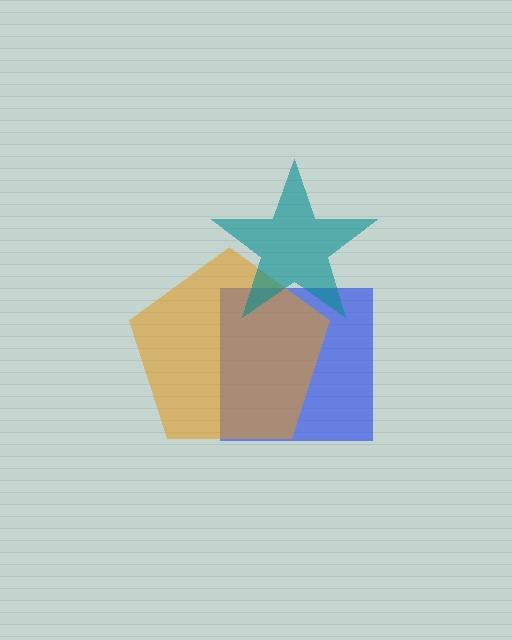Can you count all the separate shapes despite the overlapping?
Yes, there are 3 separate shapes.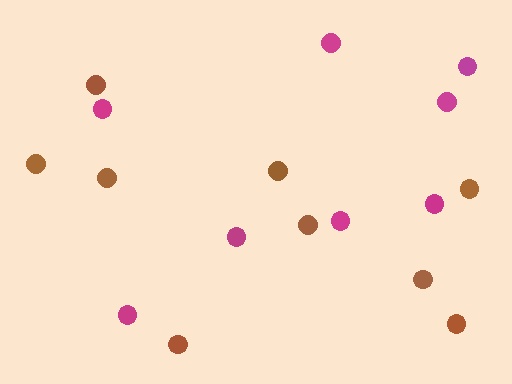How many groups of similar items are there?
There are 2 groups: one group of brown circles (9) and one group of magenta circles (8).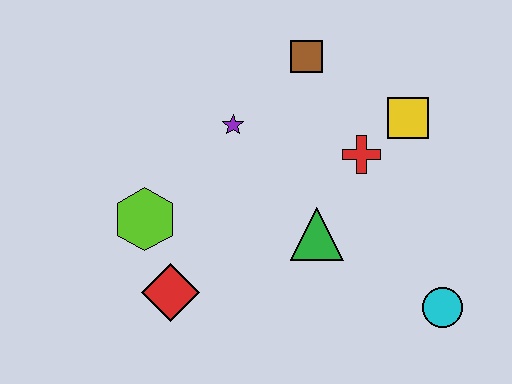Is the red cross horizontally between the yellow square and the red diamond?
Yes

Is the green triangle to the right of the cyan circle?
No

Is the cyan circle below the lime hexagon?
Yes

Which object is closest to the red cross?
The yellow square is closest to the red cross.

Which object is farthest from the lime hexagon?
The cyan circle is farthest from the lime hexagon.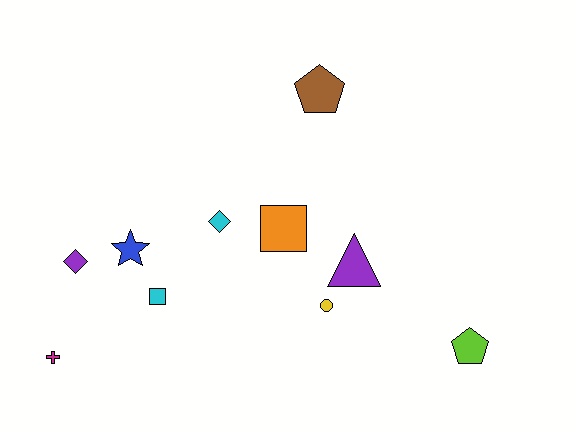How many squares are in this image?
There are 2 squares.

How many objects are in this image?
There are 10 objects.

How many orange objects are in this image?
There is 1 orange object.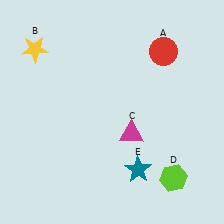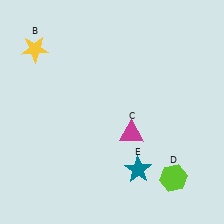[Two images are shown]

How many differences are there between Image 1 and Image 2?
There is 1 difference between the two images.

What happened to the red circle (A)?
The red circle (A) was removed in Image 2. It was in the top-right area of Image 1.